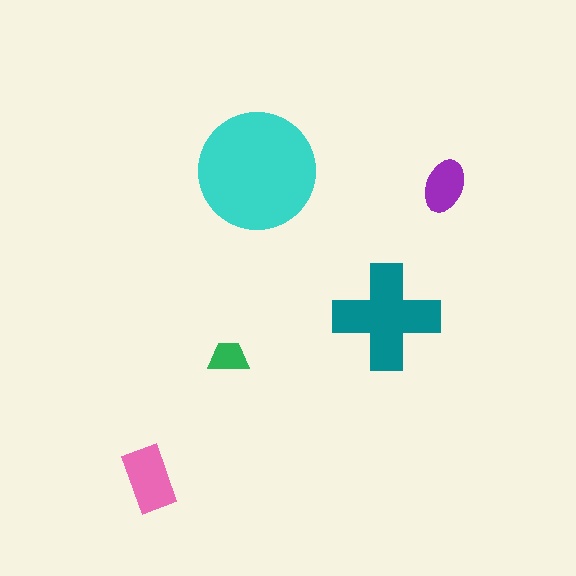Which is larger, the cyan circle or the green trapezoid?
The cyan circle.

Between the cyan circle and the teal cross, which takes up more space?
The cyan circle.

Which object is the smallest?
The green trapezoid.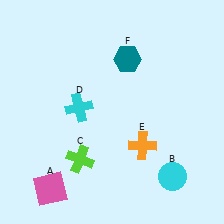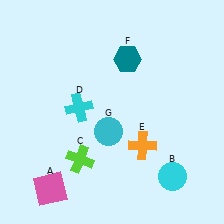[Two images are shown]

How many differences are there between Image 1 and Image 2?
There is 1 difference between the two images.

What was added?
A cyan circle (G) was added in Image 2.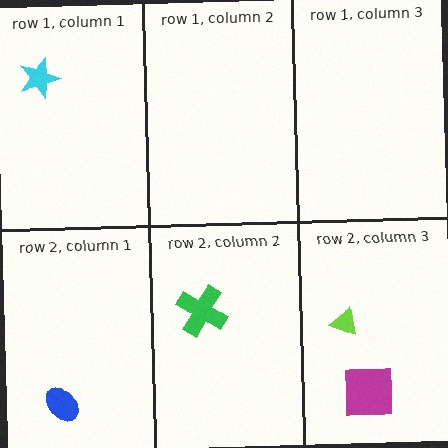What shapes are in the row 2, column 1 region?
The blue ellipse.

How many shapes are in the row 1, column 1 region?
1.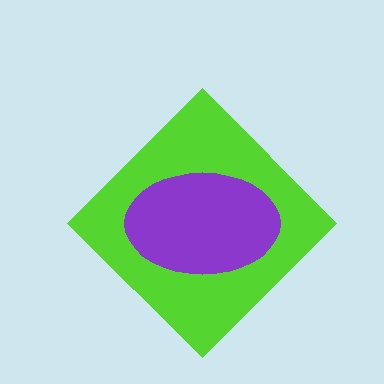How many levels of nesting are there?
2.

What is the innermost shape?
The purple ellipse.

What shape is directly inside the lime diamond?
The purple ellipse.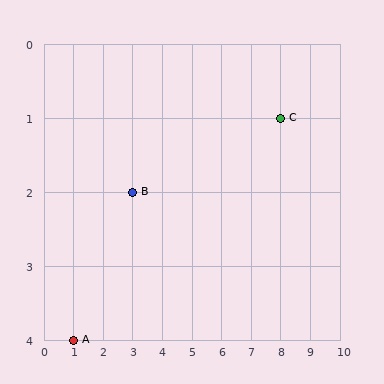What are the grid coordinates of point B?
Point B is at grid coordinates (3, 2).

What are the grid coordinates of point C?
Point C is at grid coordinates (8, 1).